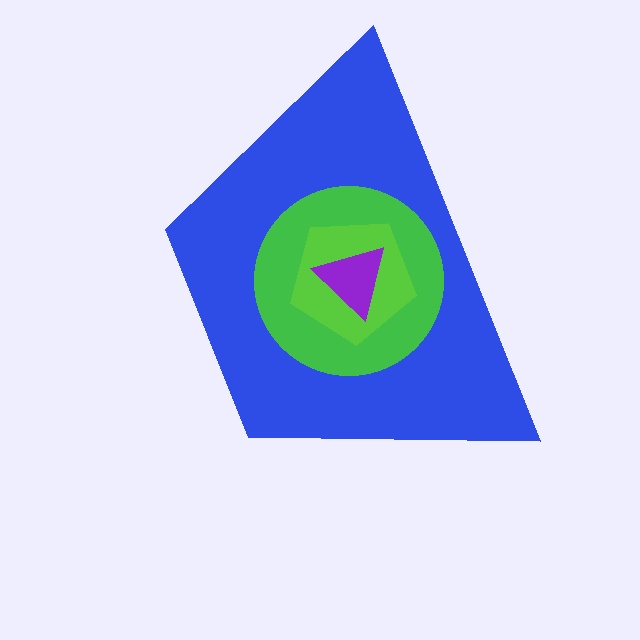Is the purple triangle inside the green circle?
Yes.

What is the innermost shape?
The purple triangle.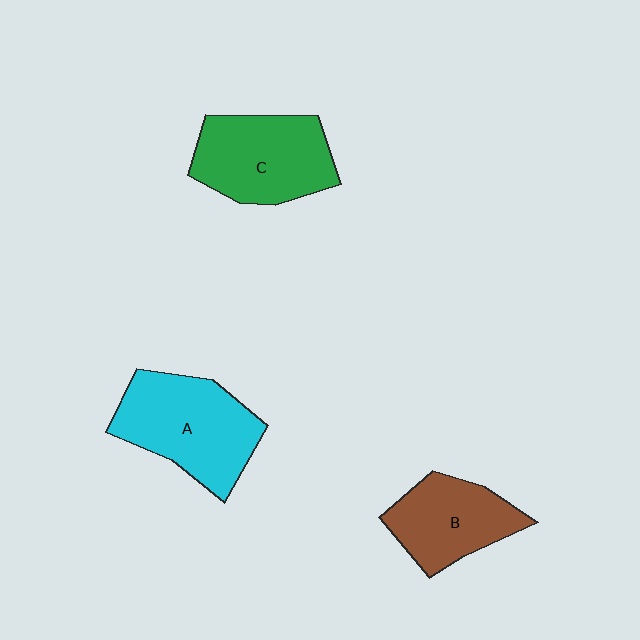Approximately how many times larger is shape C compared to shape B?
Approximately 1.2 times.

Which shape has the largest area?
Shape A (cyan).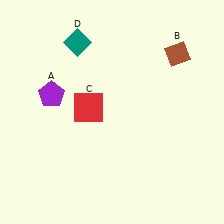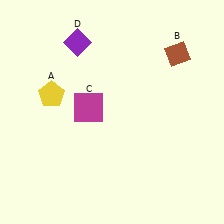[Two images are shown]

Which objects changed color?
A changed from purple to yellow. C changed from red to magenta. D changed from teal to purple.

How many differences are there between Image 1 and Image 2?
There are 3 differences between the two images.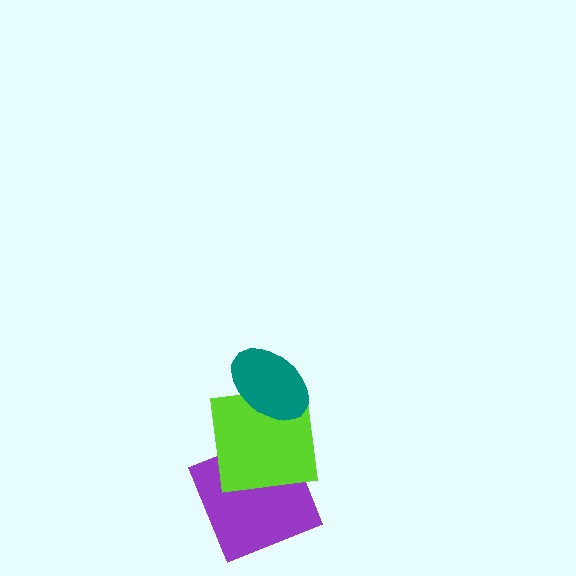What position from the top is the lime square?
The lime square is 2nd from the top.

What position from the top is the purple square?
The purple square is 3rd from the top.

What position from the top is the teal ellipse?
The teal ellipse is 1st from the top.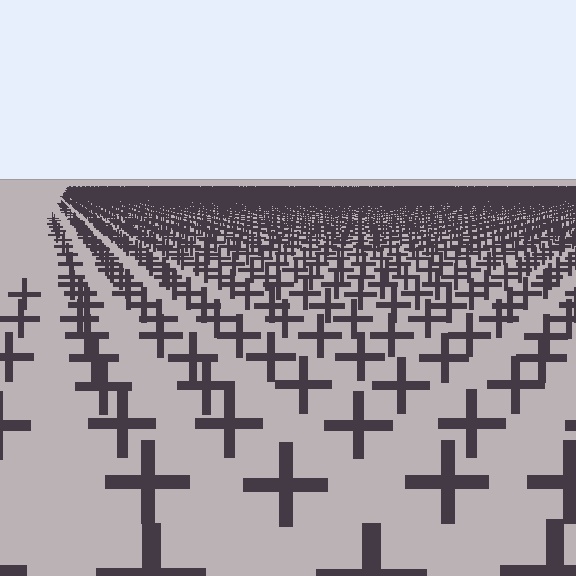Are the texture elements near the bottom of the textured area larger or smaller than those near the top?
Larger. Near the bottom, elements are closer to the viewer and appear at a bigger on-screen size.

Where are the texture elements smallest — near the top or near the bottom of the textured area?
Near the top.